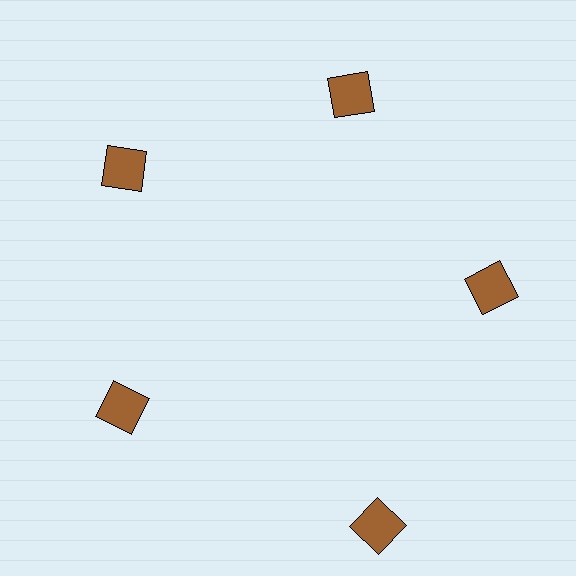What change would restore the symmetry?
The symmetry would be restored by moving it inward, back onto the ring so that all 5 squares sit at equal angles and equal distance from the center.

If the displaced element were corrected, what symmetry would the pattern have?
It would have 5-fold rotational symmetry — the pattern would map onto itself every 72 degrees.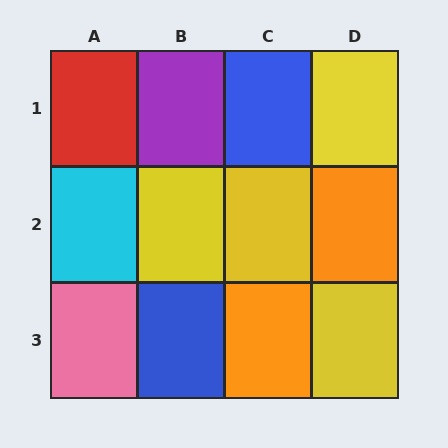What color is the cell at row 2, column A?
Cyan.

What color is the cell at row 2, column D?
Orange.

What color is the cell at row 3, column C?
Orange.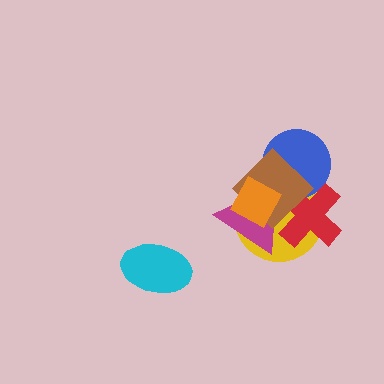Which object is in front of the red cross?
The brown diamond is in front of the red cross.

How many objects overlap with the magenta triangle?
4 objects overlap with the magenta triangle.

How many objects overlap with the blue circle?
3 objects overlap with the blue circle.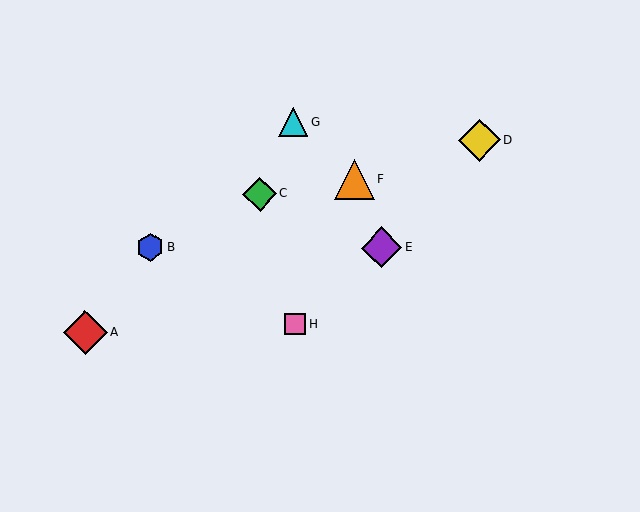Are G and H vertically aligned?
Yes, both are at x≈293.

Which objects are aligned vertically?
Objects G, H are aligned vertically.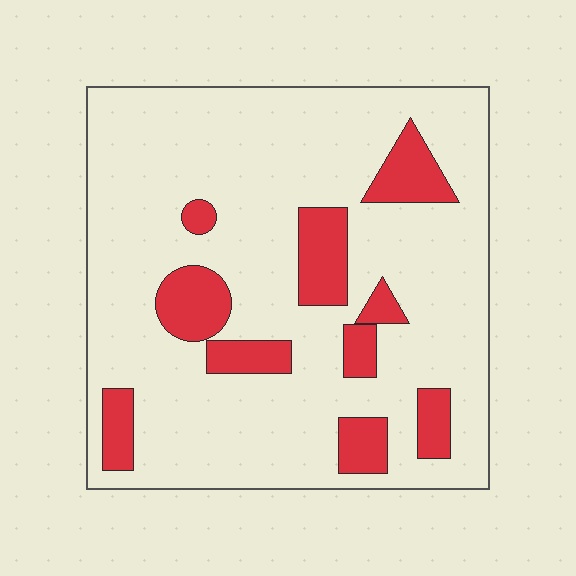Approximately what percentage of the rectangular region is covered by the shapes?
Approximately 20%.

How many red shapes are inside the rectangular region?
10.